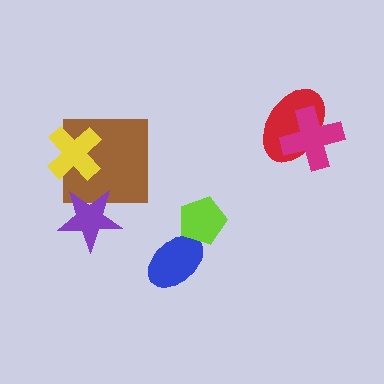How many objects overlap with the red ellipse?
1 object overlaps with the red ellipse.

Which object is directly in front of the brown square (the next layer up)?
The yellow cross is directly in front of the brown square.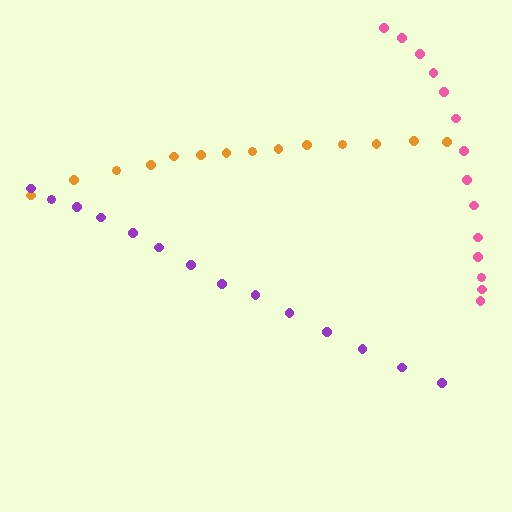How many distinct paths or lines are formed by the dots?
There are 3 distinct paths.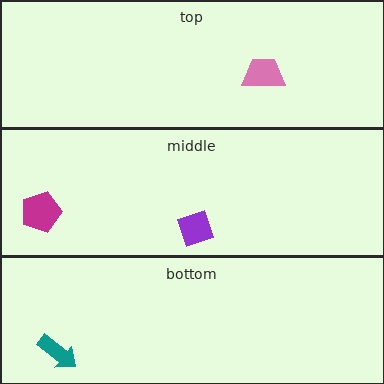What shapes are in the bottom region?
The teal arrow.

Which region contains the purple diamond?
The middle region.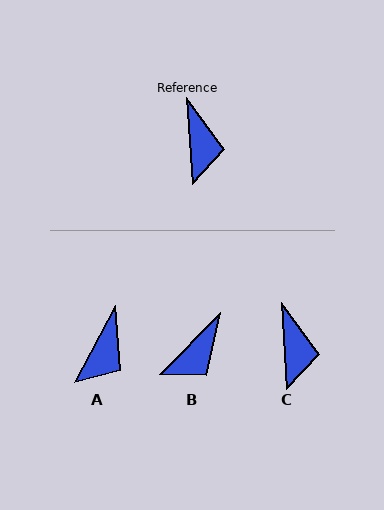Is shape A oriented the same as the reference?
No, it is off by about 31 degrees.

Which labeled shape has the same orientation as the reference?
C.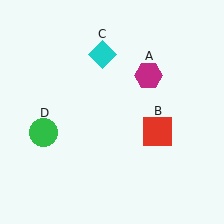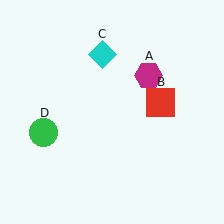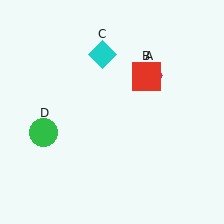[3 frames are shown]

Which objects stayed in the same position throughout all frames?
Magenta hexagon (object A) and cyan diamond (object C) and green circle (object D) remained stationary.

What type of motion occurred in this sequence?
The red square (object B) rotated counterclockwise around the center of the scene.